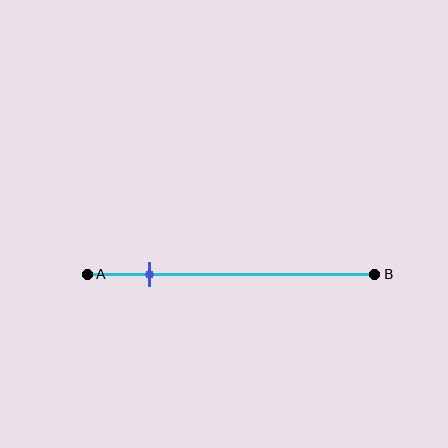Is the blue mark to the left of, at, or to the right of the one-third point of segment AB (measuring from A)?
The blue mark is to the left of the one-third point of segment AB.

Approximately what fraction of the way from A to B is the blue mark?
The blue mark is approximately 20% of the way from A to B.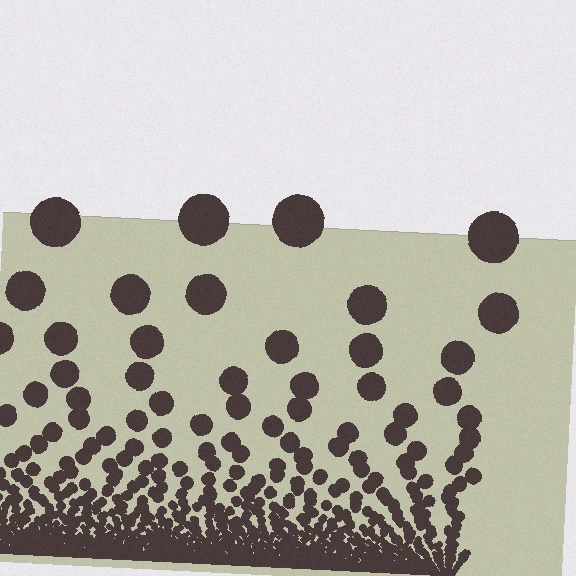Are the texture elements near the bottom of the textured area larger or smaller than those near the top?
Smaller. The gradient is inverted — elements near the bottom are smaller and denser.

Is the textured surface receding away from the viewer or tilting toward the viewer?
The surface appears to tilt toward the viewer. Texture elements get larger and sparser toward the top.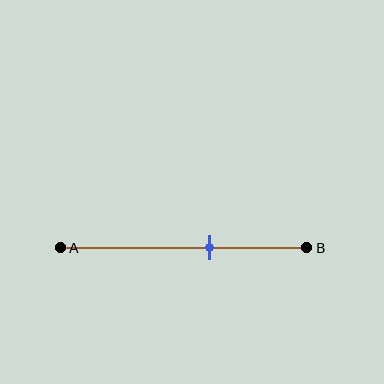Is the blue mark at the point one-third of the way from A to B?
No, the mark is at about 60% from A, not at the 33% one-third point.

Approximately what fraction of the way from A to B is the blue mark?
The blue mark is approximately 60% of the way from A to B.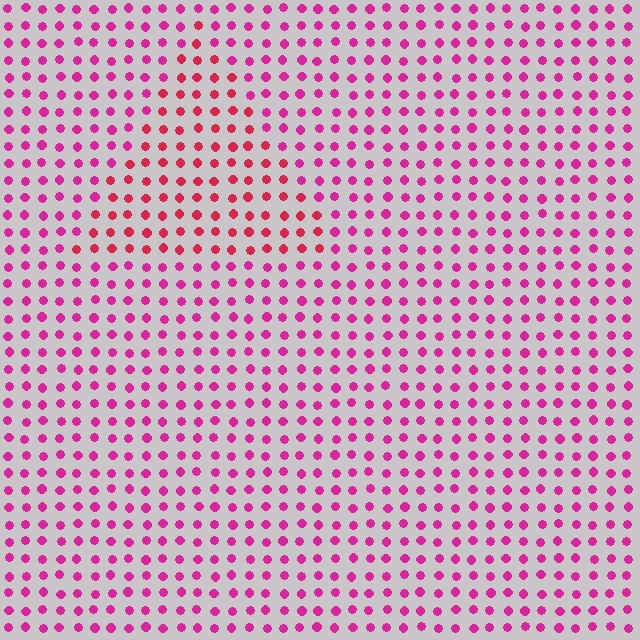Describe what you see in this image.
The image is filled with small magenta elements in a uniform arrangement. A triangle-shaped region is visible where the elements are tinted to a slightly different hue, forming a subtle color boundary.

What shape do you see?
I see a triangle.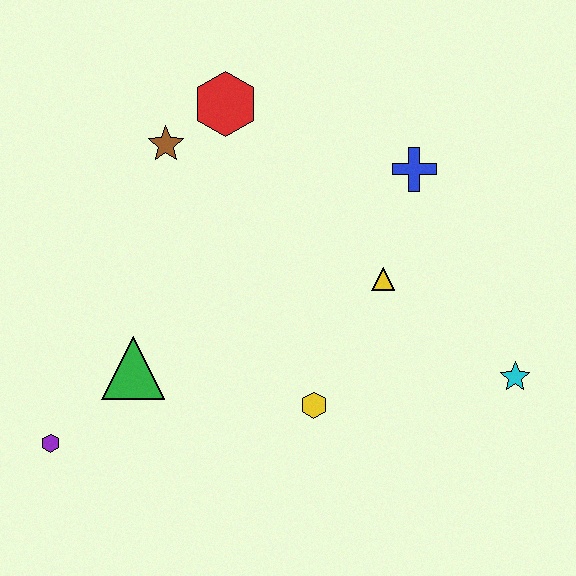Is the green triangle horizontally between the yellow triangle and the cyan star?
No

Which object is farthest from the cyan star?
The purple hexagon is farthest from the cyan star.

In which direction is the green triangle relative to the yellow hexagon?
The green triangle is to the left of the yellow hexagon.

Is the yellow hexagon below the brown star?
Yes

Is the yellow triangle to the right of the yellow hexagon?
Yes